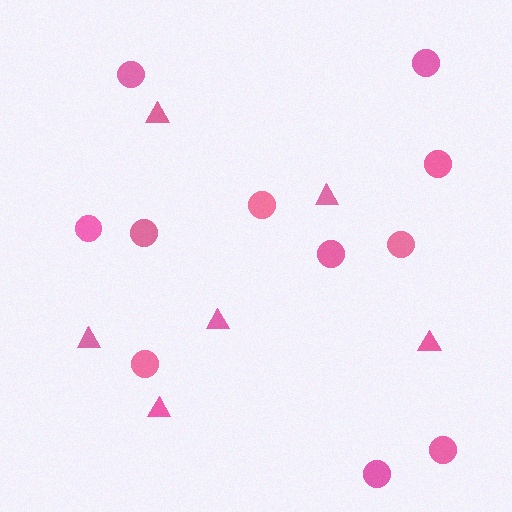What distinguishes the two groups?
There are 2 groups: one group of triangles (6) and one group of circles (11).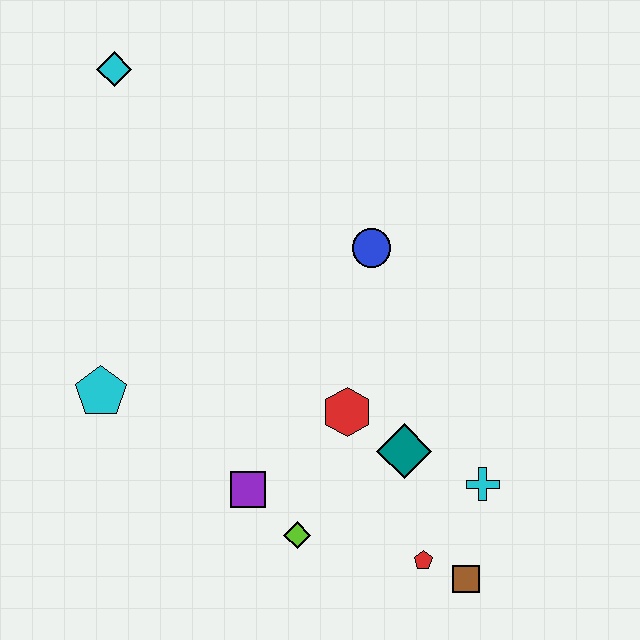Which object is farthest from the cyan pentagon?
The brown square is farthest from the cyan pentagon.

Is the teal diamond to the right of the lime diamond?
Yes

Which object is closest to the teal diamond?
The red hexagon is closest to the teal diamond.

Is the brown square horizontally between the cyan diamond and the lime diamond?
No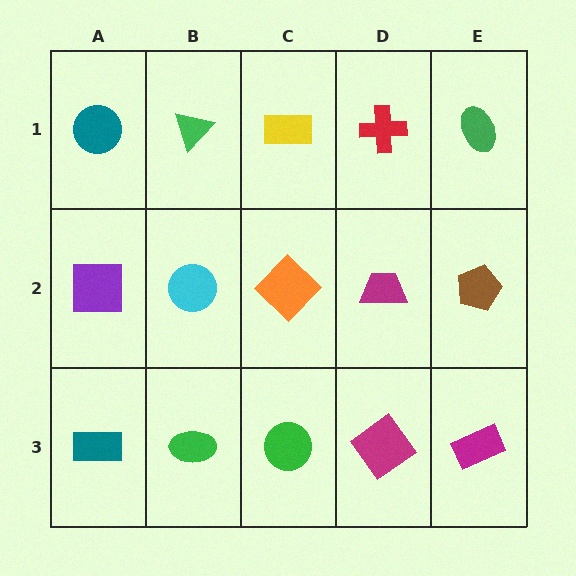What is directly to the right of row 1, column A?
A green triangle.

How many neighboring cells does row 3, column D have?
3.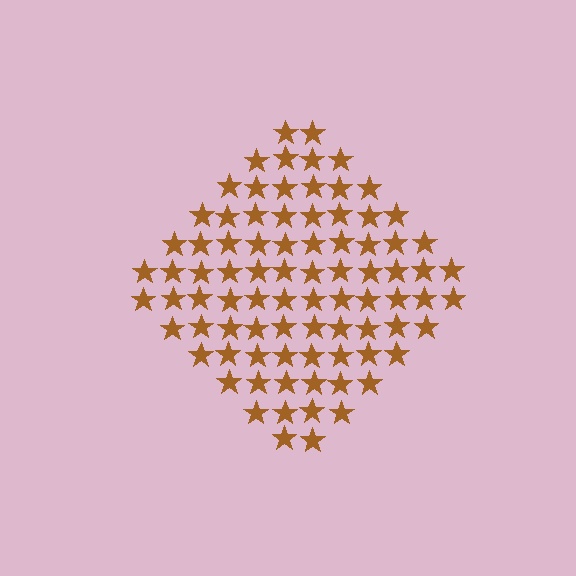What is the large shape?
The large shape is a diamond.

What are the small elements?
The small elements are stars.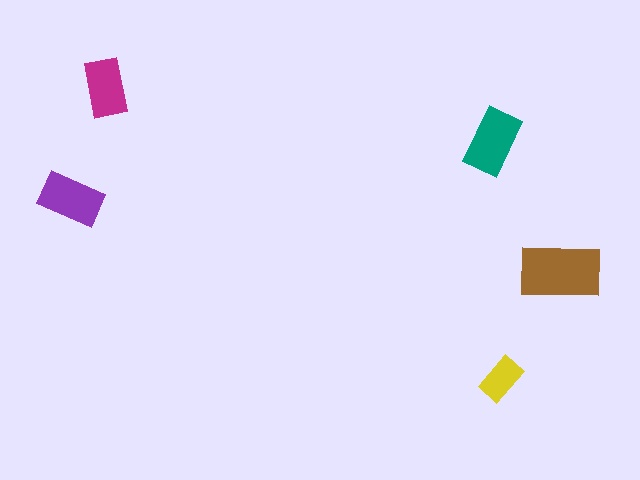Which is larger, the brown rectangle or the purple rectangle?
The brown one.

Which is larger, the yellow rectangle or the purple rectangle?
The purple one.